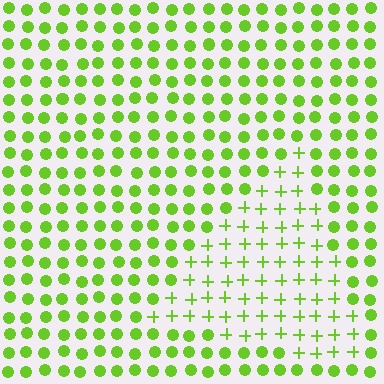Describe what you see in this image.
The image is filled with small lime elements arranged in a uniform grid. A triangle-shaped region contains plus signs, while the surrounding area contains circles. The boundary is defined purely by the change in element shape.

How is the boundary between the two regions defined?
The boundary is defined by a change in element shape: plus signs inside vs. circles outside. All elements share the same color and spacing.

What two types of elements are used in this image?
The image uses plus signs inside the triangle region and circles outside it.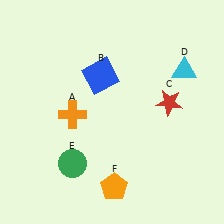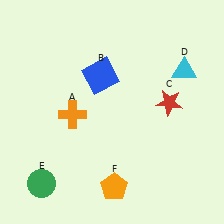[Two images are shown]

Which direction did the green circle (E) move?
The green circle (E) moved left.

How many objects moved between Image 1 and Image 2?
1 object moved between the two images.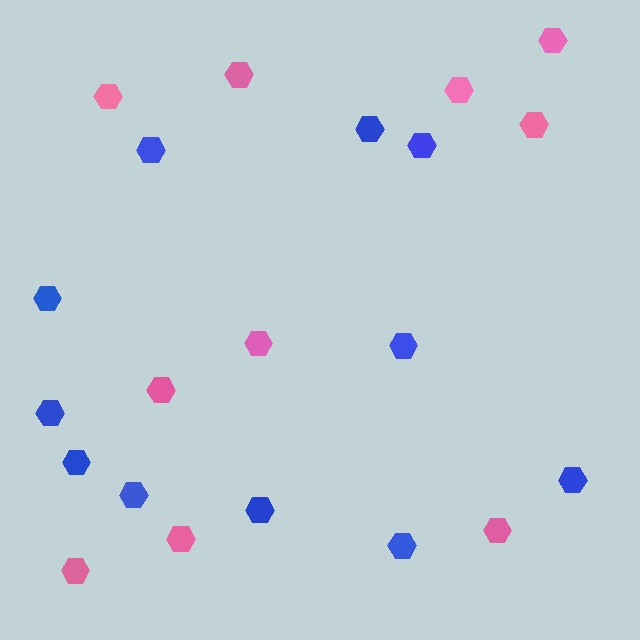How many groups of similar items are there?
There are 2 groups: one group of pink hexagons (10) and one group of blue hexagons (11).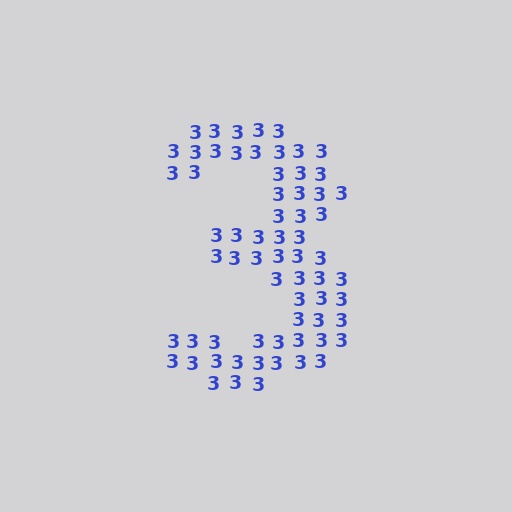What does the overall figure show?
The overall figure shows the digit 3.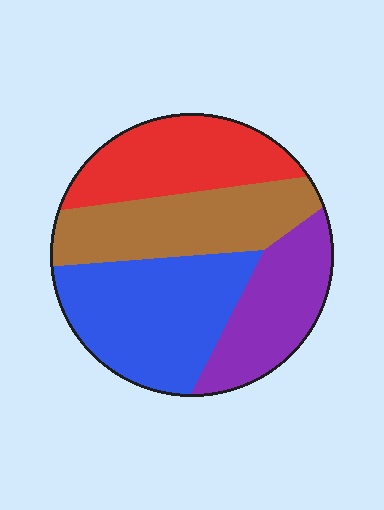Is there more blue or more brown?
Blue.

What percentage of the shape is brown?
Brown covers 25% of the shape.